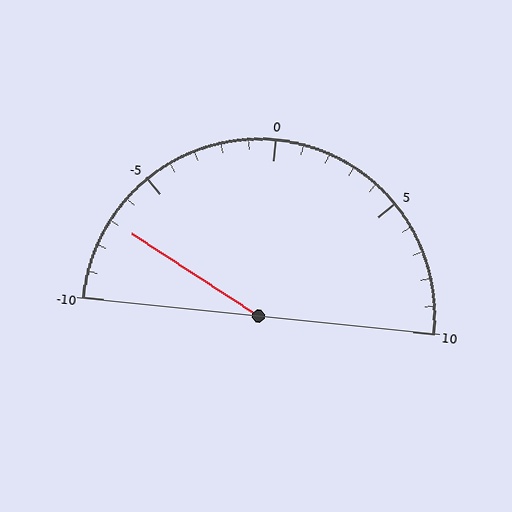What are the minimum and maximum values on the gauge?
The gauge ranges from -10 to 10.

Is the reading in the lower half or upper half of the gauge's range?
The reading is in the lower half of the range (-10 to 10).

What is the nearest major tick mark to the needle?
The nearest major tick mark is -5.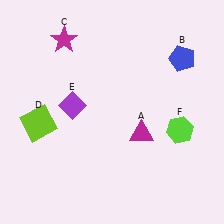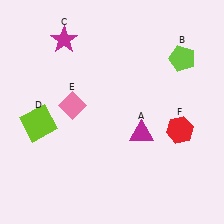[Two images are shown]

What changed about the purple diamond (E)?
In Image 1, E is purple. In Image 2, it changed to pink.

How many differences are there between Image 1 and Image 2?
There are 3 differences between the two images.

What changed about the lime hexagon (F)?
In Image 1, F is lime. In Image 2, it changed to red.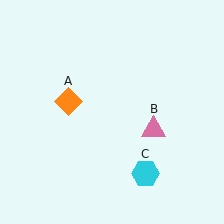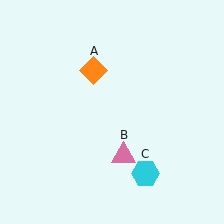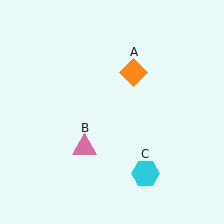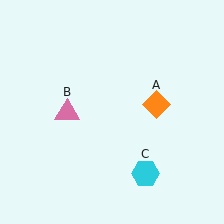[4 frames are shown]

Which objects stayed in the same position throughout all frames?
Cyan hexagon (object C) remained stationary.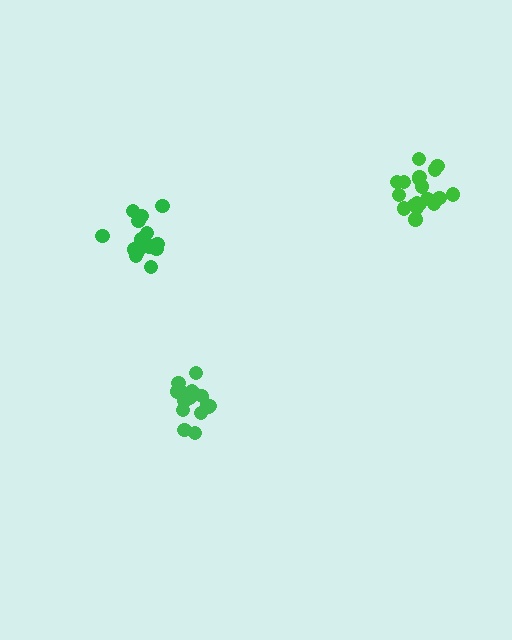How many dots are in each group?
Group 1: 17 dots, Group 2: 17 dots, Group 3: 20 dots (54 total).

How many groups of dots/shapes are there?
There are 3 groups.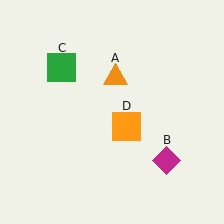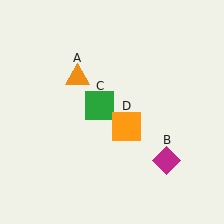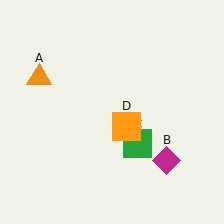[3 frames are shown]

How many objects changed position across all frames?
2 objects changed position: orange triangle (object A), green square (object C).